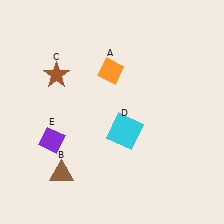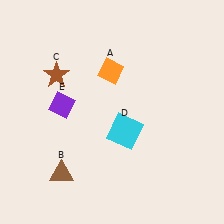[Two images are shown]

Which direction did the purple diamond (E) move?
The purple diamond (E) moved up.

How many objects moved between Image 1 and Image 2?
1 object moved between the two images.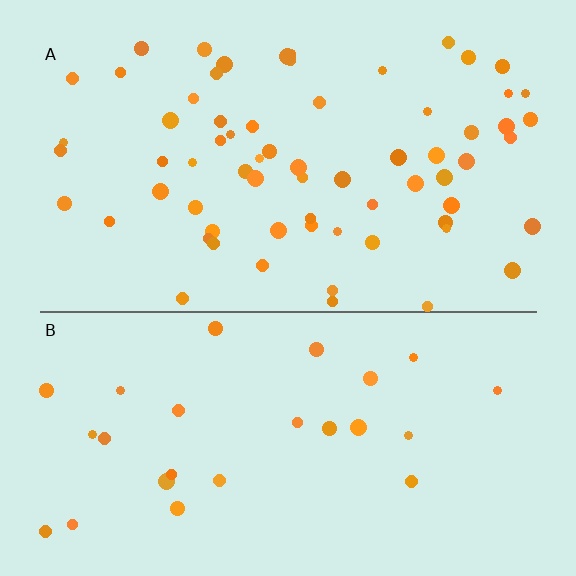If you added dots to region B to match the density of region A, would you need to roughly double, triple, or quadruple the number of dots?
Approximately triple.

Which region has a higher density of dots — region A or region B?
A (the top).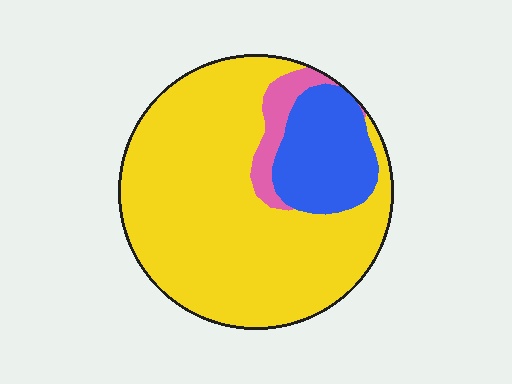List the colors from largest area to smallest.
From largest to smallest: yellow, blue, pink.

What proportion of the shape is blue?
Blue covers 18% of the shape.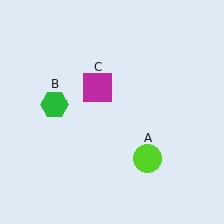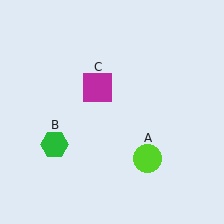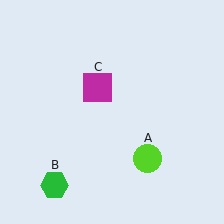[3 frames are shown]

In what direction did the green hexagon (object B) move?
The green hexagon (object B) moved down.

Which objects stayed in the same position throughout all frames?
Lime circle (object A) and magenta square (object C) remained stationary.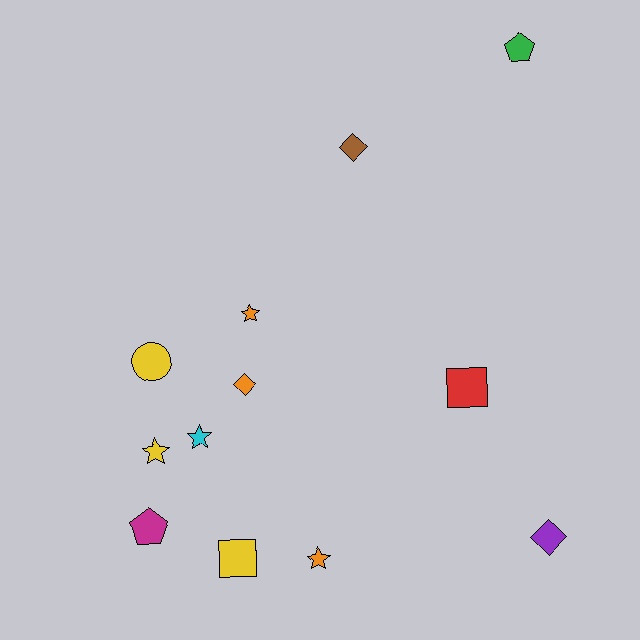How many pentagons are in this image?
There are 2 pentagons.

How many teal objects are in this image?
There are no teal objects.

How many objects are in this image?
There are 12 objects.